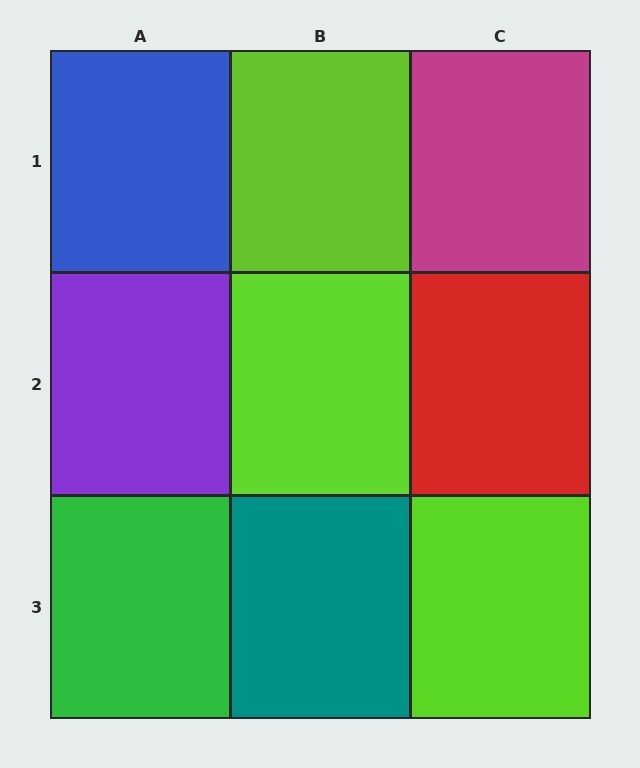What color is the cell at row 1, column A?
Blue.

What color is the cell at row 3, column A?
Green.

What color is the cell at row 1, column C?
Magenta.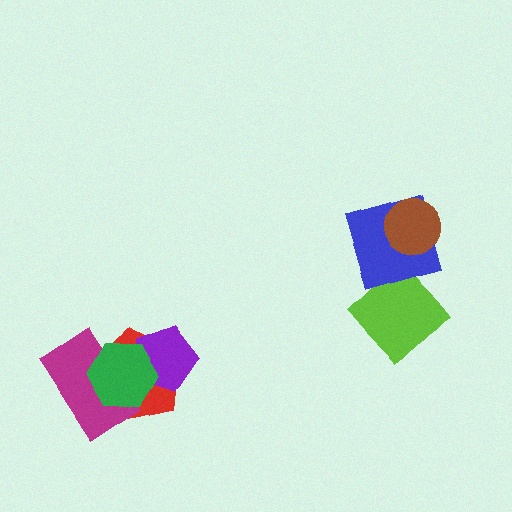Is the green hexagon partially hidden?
No, no other shape covers it.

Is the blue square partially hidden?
Yes, it is partially covered by another shape.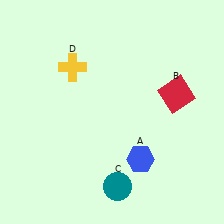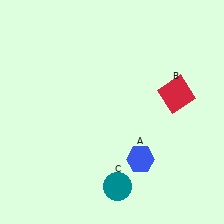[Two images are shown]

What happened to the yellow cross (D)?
The yellow cross (D) was removed in Image 2. It was in the top-left area of Image 1.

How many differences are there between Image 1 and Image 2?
There is 1 difference between the two images.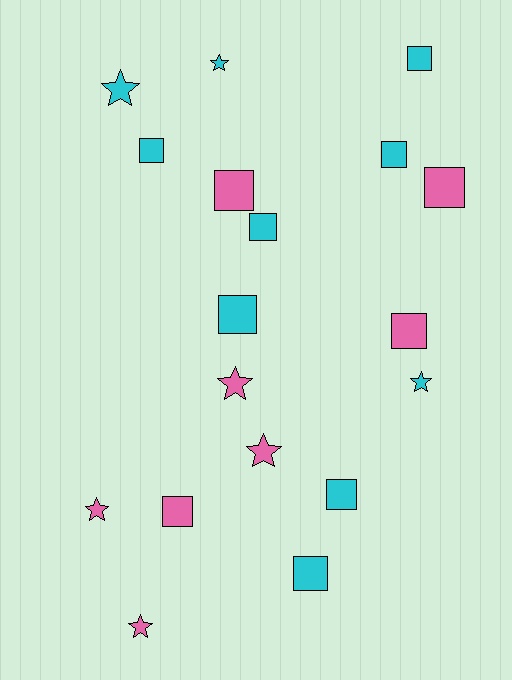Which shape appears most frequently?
Square, with 11 objects.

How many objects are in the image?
There are 18 objects.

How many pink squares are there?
There are 4 pink squares.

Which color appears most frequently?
Cyan, with 10 objects.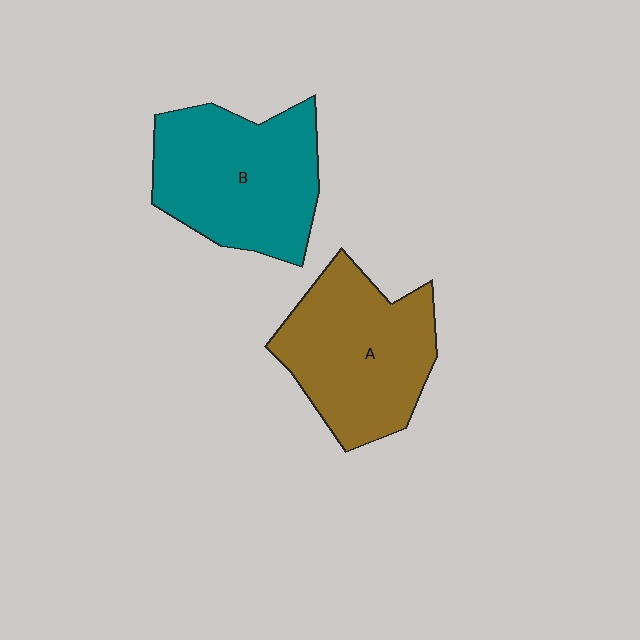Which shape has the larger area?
Shape B (teal).